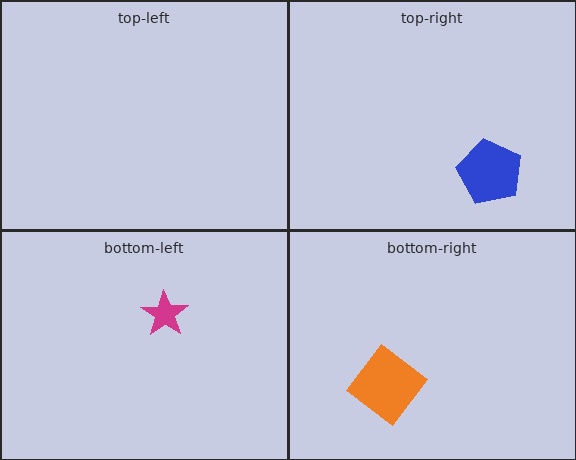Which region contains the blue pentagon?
The top-right region.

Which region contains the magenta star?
The bottom-left region.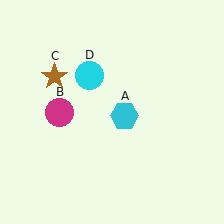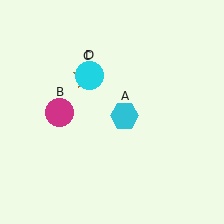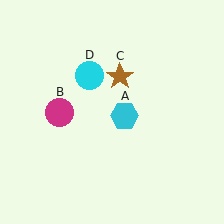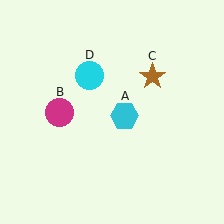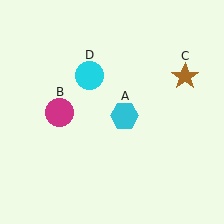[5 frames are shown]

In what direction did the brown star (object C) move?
The brown star (object C) moved right.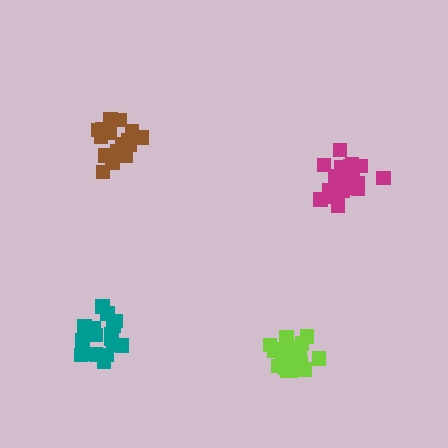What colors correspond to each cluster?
The clusters are colored: brown, teal, lime, magenta.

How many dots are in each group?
Group 1: 18 dots, Group 2: 21 dots, Group 3: 21 dots, Group 4: 21 dots (81 total).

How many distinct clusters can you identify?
There are 4 distinct clusters.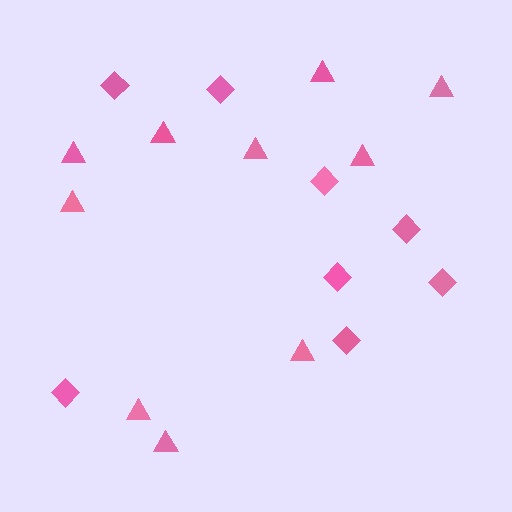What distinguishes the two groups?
There are 2 groups: one group of diamonds (8) and one group of triangles (10).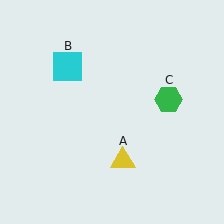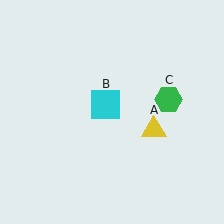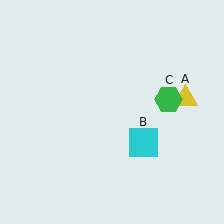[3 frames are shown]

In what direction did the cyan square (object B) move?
The cyan square (object B) moved down and to the right.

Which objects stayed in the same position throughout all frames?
Green hexagon (object C) remained stationary.